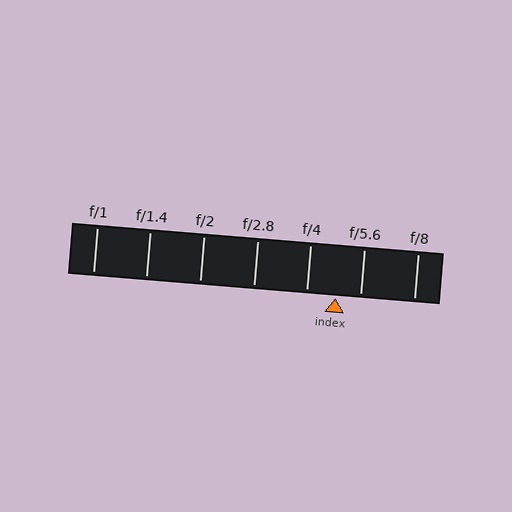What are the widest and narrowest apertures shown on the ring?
The widest aperture shown is f/1 and the narrowest is f/8.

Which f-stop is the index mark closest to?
The index mark is closest to f/5.6.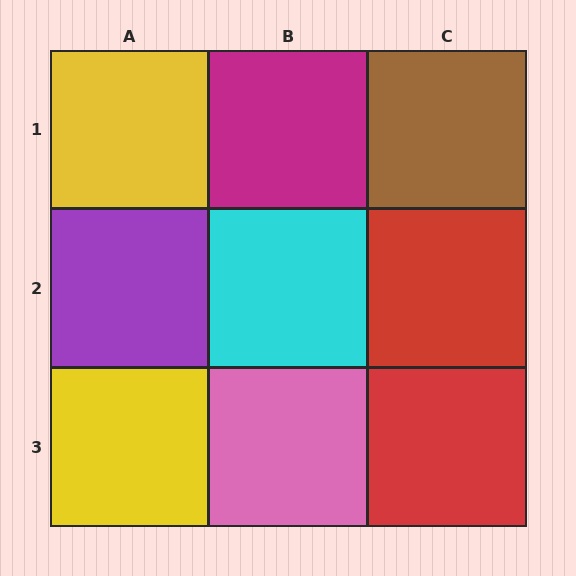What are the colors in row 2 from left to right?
Purple, cyan, red.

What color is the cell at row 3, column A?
Yellow.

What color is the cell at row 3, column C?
Red.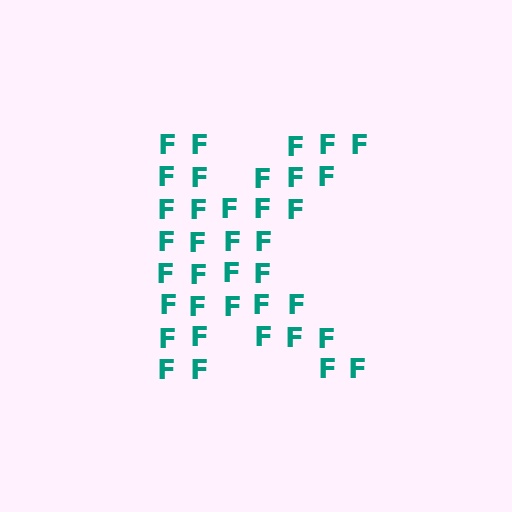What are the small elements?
The small elements are letter F's.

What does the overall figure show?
The overall figure shows the letter K.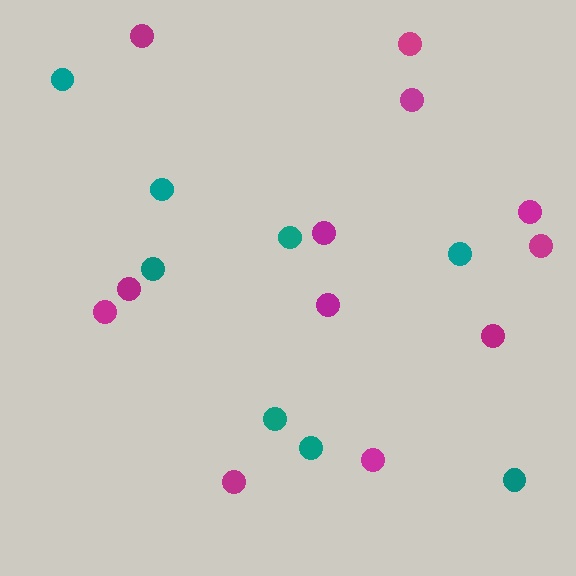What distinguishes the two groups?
There are 2 groups: one group of teal circles (8) and one group of magenta circles (12).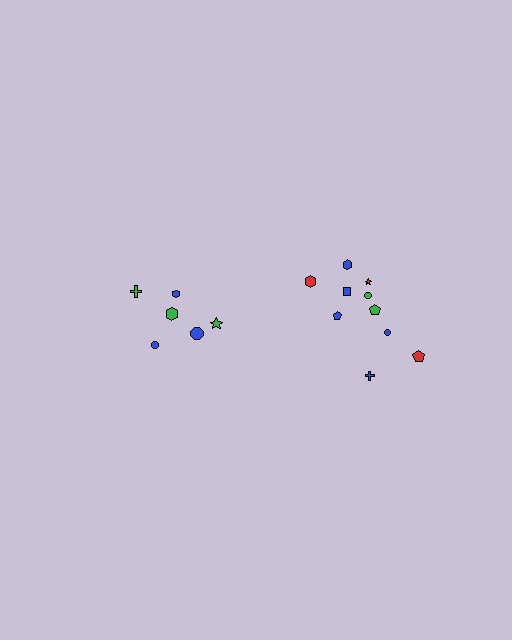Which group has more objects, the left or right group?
The right group.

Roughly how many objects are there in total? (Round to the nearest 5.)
Roughly 15 objects in total.